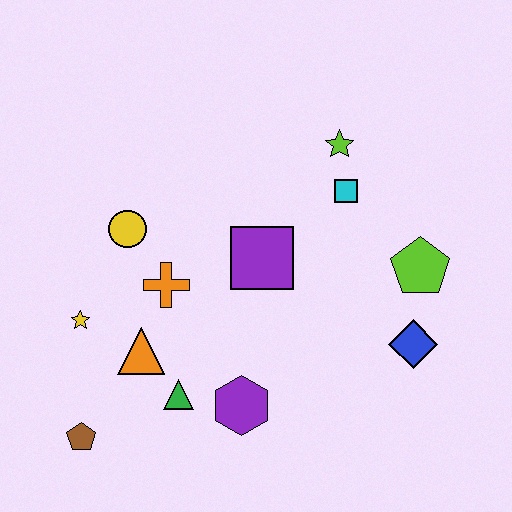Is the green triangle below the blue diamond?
Yes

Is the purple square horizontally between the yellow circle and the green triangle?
No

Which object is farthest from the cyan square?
The brown pentagon is farthest from the cyan square.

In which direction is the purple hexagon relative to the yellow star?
The purple hexagon is to the right of the yellow star.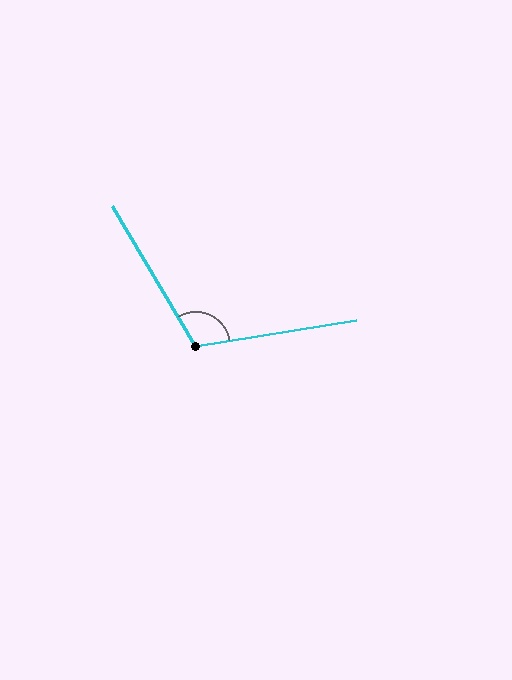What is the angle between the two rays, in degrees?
Approximately 112 degrees.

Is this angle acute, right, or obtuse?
It is obtuse.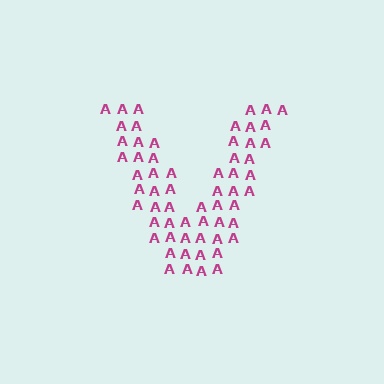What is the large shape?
The large shape is the letter V.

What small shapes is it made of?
It is made of small letter A's.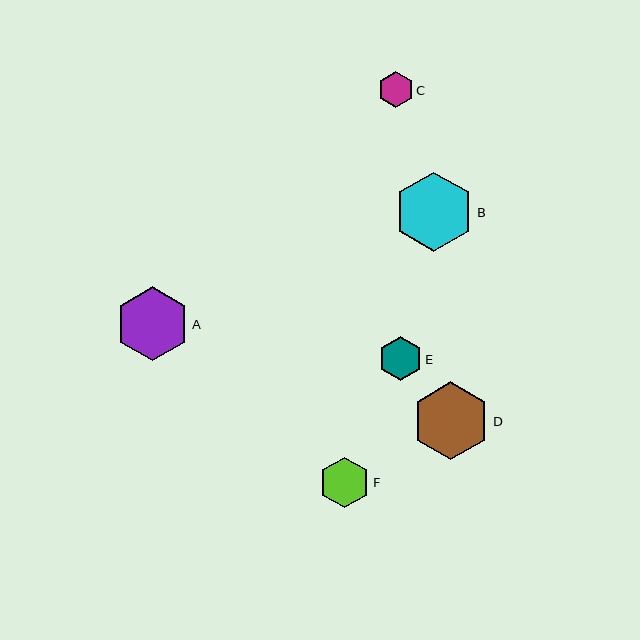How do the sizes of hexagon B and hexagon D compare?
Hexagon B and hexagon D are approximately the same size.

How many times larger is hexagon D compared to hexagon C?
Hexagon D is approximately 2.2 times the size of hexagon C.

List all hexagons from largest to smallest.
From largest to smallest: B, D, A, F, E, C.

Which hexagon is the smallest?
Hexagon C is the smallest with a size of approximately 35 pixels.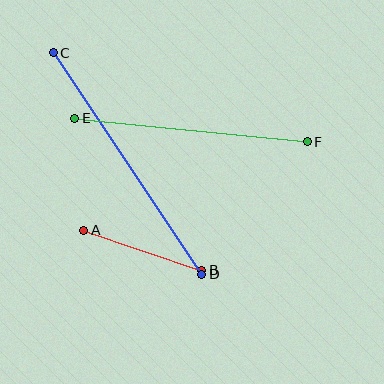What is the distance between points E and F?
The distance is approximately 234 pixels.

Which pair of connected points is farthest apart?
Points C and D are farthest apart.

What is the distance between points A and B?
The distance is approximately 124 pixels.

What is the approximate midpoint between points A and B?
The midpoint is at approximately (143, 250) pixels.